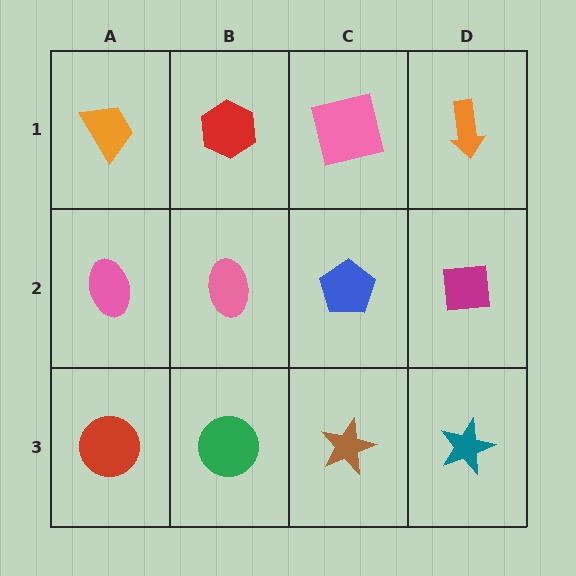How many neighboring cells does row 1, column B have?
3.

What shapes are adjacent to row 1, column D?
A magenta square (row 2, column D), a pink square (row 1, column C).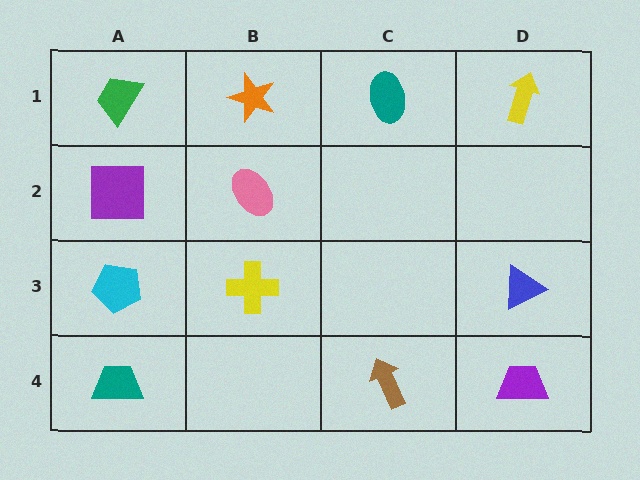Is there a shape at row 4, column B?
No, that cell is empty.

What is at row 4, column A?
A teal trapezoid.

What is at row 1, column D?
A yellow arrow.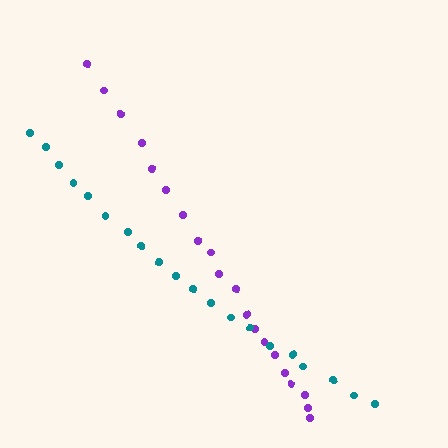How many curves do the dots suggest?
There are 2 distinct paths.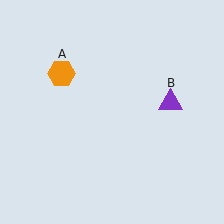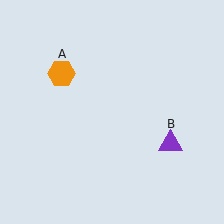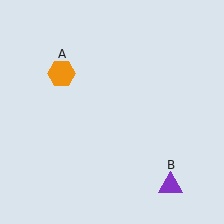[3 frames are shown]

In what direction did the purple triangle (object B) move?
The purple triangle (object B) moved down.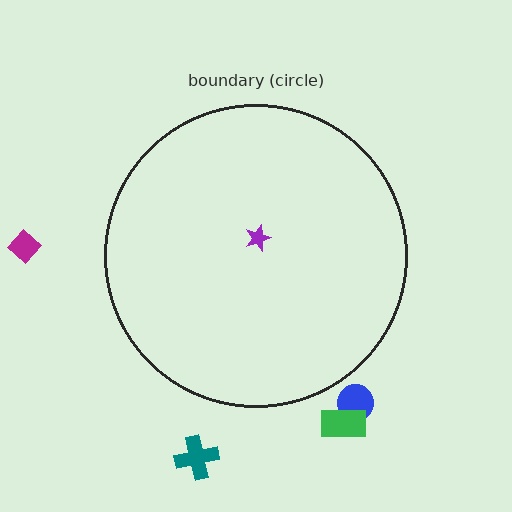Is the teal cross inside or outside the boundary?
Outside.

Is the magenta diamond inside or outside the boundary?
Outside.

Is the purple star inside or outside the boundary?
Inside.